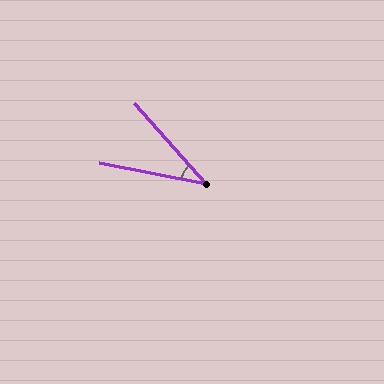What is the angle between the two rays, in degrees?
Approximately 38 degrees.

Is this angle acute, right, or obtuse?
It is acute.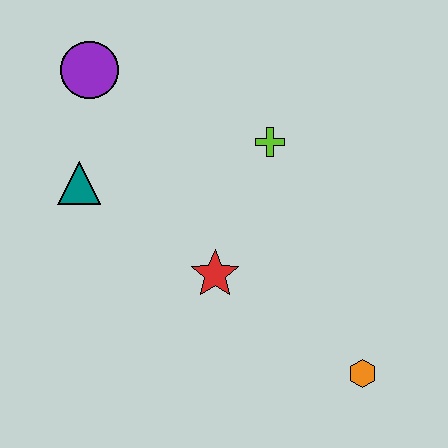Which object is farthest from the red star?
The purple circle is farthest from the red star.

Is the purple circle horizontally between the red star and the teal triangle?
Yes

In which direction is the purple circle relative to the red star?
The purple circle is above the red star.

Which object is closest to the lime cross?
The red star is closest to the lime cross.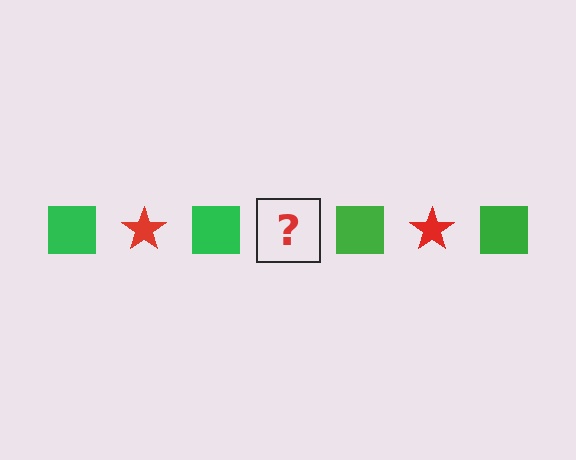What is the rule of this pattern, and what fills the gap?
The rule is that the pattern alternates between green square and red star. The gap should be filled with a red star.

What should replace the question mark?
The question mark should be replaced with a red star.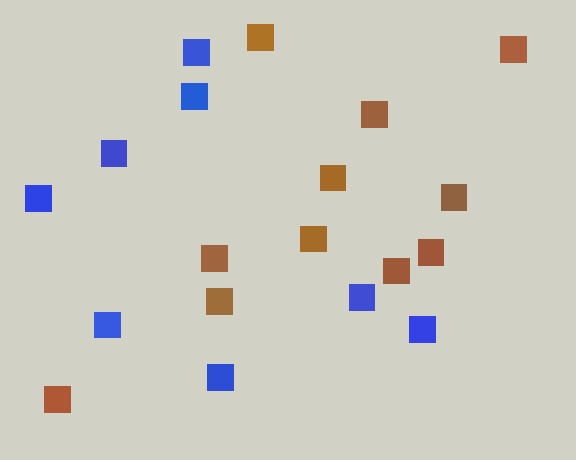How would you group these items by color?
There are 2 groups: one group of blue squares (8) and one group of brown squares (11).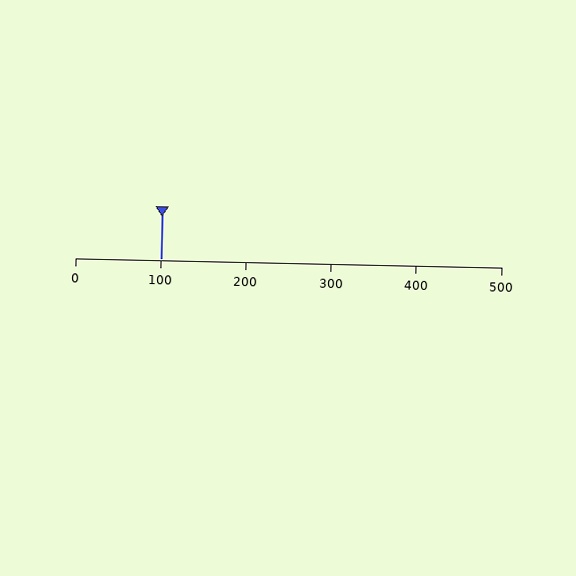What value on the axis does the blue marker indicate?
The marker indicates approximately 100.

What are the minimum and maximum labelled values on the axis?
The axis runs from 0 to 500.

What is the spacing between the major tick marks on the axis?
The major ticks are spaced 100 apart.